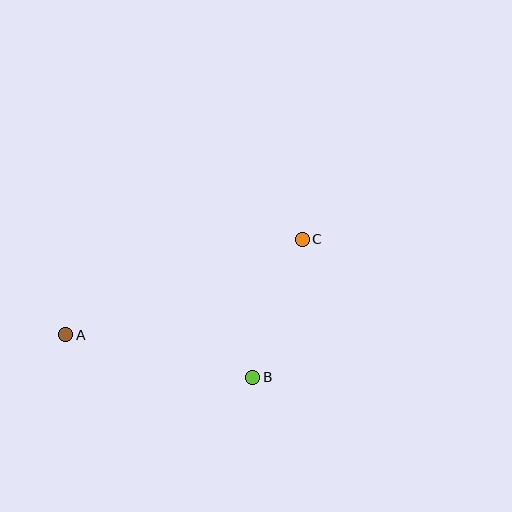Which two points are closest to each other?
Points B and C are closest to each other.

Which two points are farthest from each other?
Points A and C are farthest from each other.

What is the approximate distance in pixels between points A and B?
The distance between A and B is approximately 192 pixels.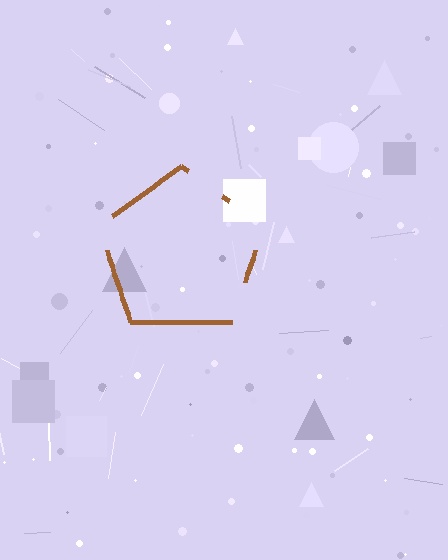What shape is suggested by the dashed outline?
The dashed outline suggests a pentagon.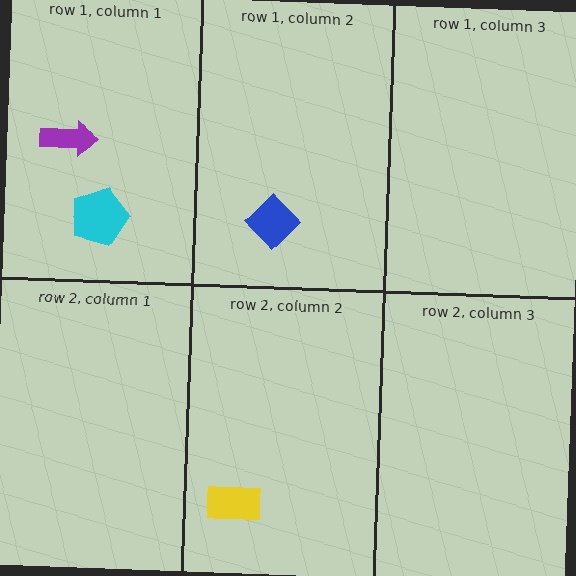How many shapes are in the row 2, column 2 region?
1.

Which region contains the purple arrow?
The row 1, column 1 region.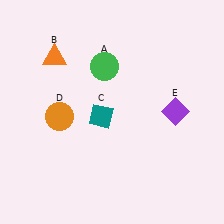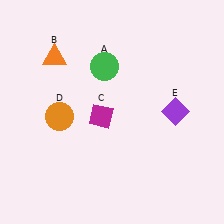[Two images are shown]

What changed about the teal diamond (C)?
In Image 1, C is teal. In Image 2, it changed to magenta.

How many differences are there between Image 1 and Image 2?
There is 1 difference between the two images.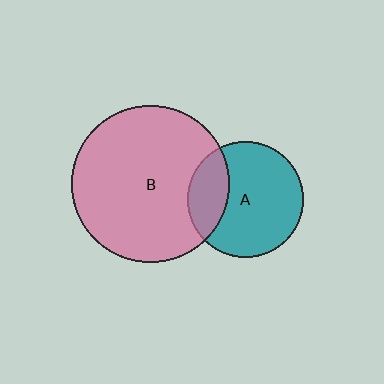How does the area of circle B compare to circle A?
Approximately 1.8 times.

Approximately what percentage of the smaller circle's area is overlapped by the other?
Approximately 25%.